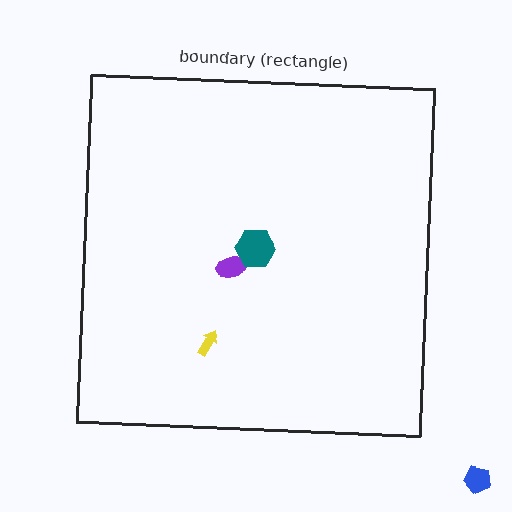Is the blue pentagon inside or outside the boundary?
Outside.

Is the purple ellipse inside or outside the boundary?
Inside.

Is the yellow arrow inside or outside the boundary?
Inside.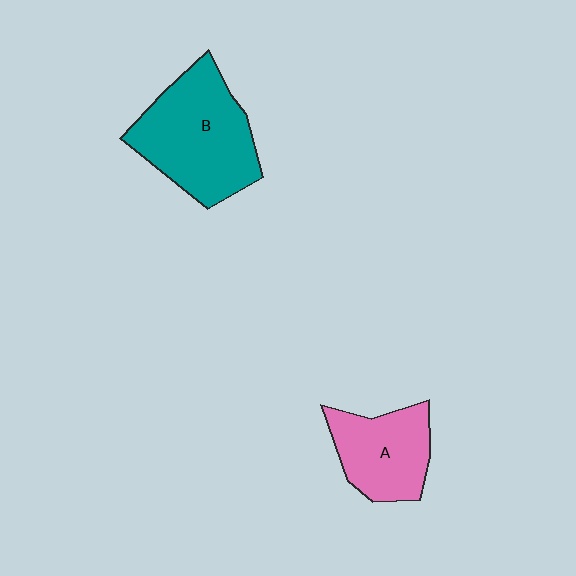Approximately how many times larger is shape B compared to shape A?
Approximately 1.5 times.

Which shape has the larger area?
Shape B (teal).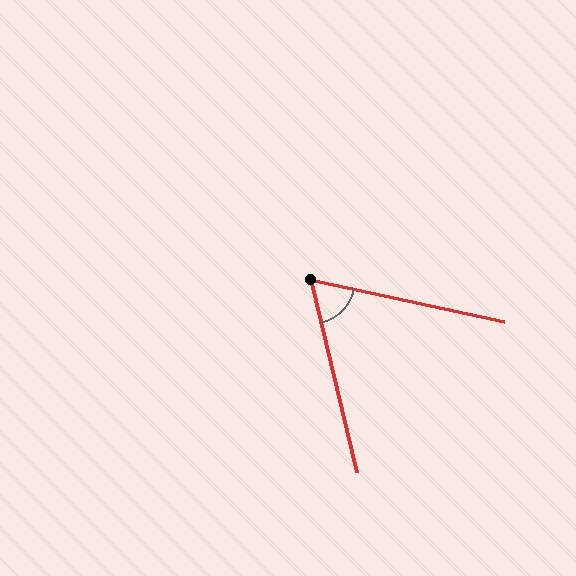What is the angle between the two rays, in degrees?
Approximately 64 degrees.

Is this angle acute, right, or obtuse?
It is acute.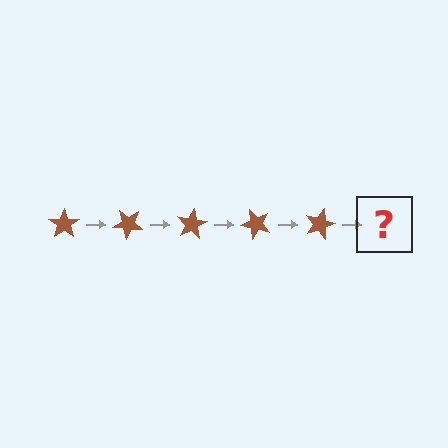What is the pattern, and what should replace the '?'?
The pattern is that the star rotates 40 degrees each step. The '?' should be a brown star rotated 200 degrees.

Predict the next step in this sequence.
The next step is a brown star rotated 200 degrees.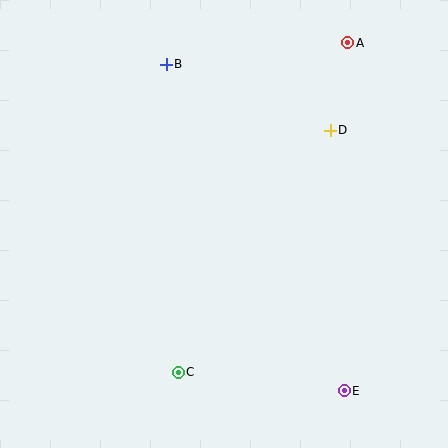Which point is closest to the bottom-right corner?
Point E is closest to the bottom-right corner.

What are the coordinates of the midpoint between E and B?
The midpoint between E and B is at (255, 227).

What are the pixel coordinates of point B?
Point B is at (166, 64).